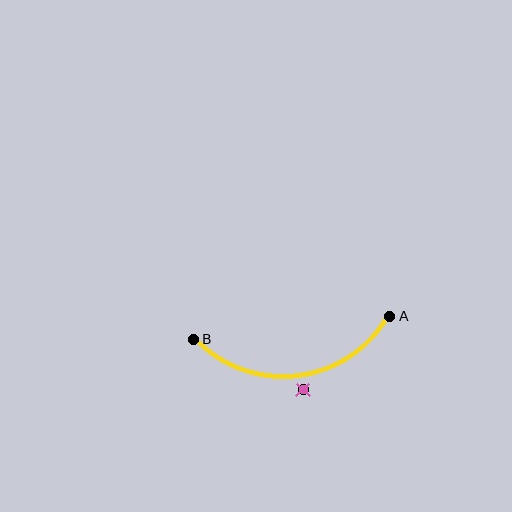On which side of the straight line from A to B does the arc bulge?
The arc bulges below the straight line connecting A and B.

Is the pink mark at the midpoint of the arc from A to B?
No — the pink mark does not lie on the arc at all. It sits slightly outside the curve.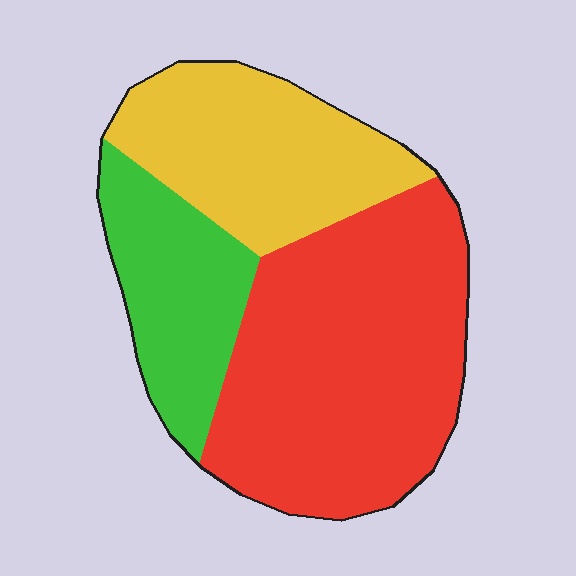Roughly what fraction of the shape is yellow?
Yellow takes up between a sixth and a third of the shape.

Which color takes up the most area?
Red, at roughly 50%.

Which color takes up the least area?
Green, at roughly 20%.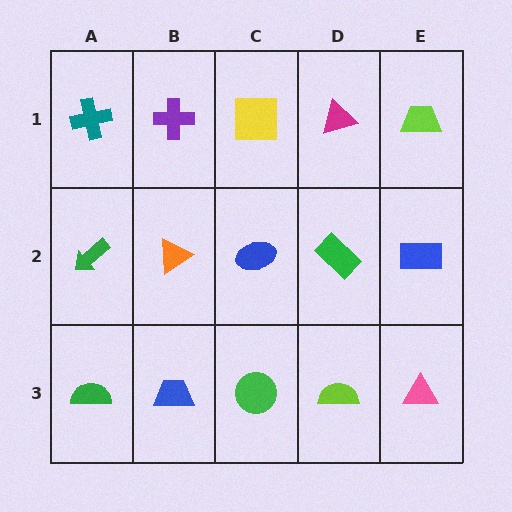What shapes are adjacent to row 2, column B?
A purple cross (row 1, column B), a blue trapezoid (row 3, column B), a green arrow (row 2, column A), a blue ellipse (row 2, column C).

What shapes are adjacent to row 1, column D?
A green rectangle (row 2, column D), a yellow square (row 1, column C), a lime trapezoid (row 1, column E).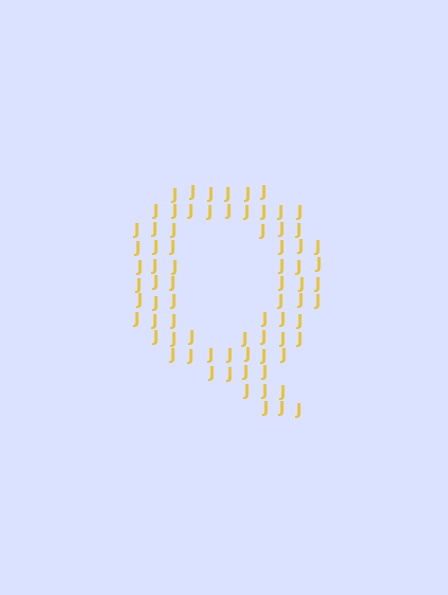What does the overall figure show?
The overall figure shows the letter Q.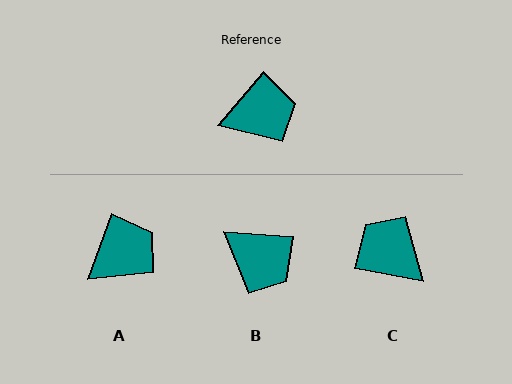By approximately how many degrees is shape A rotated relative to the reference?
Approximately 20 degrees counter-clockwise.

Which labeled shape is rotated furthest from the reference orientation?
C, about 120 degrees away.